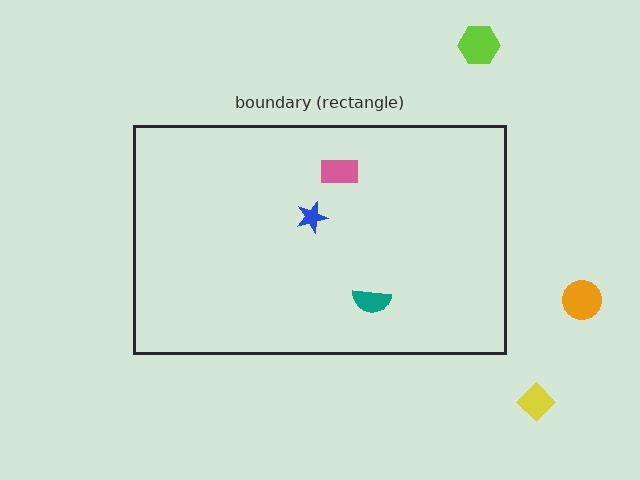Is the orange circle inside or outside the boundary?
Outside.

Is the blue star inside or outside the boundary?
Inside.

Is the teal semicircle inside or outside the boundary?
Inside.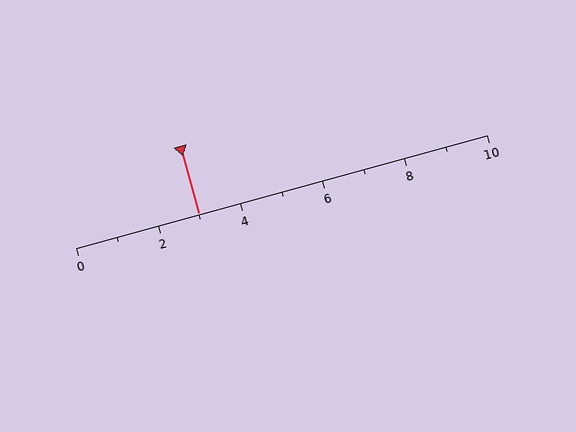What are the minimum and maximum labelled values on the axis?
The axis runs from 0 to 10.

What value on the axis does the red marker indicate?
The marker indicates approximately 3.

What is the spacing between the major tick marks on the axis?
The major ticks are spaced 2 apart.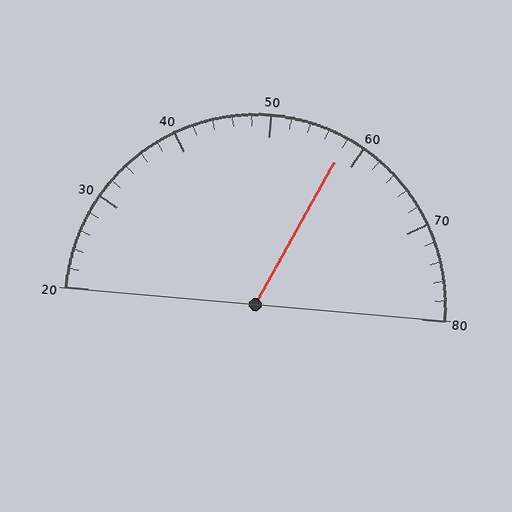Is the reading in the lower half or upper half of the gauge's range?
The reading is in the upper half of the range (20 to 80).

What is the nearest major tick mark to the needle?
The nearest major tick mark is 60.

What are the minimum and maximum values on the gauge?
The gauge ranges from 20 to 80.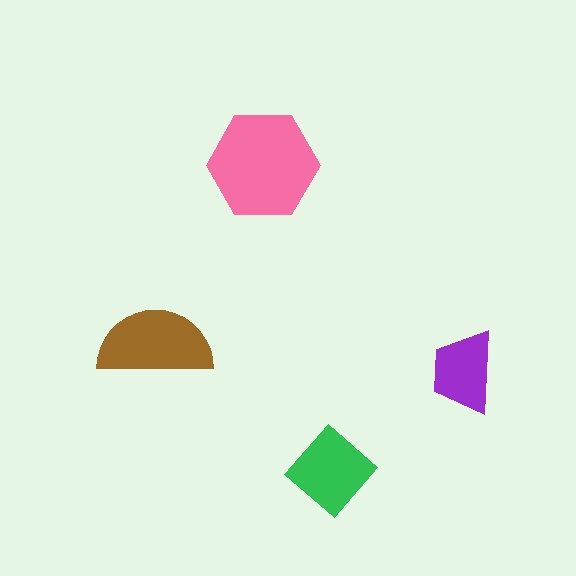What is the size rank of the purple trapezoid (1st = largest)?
4th.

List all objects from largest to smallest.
The pink hexagon, the brown semicircle, the green diamond, the purple trapezoid.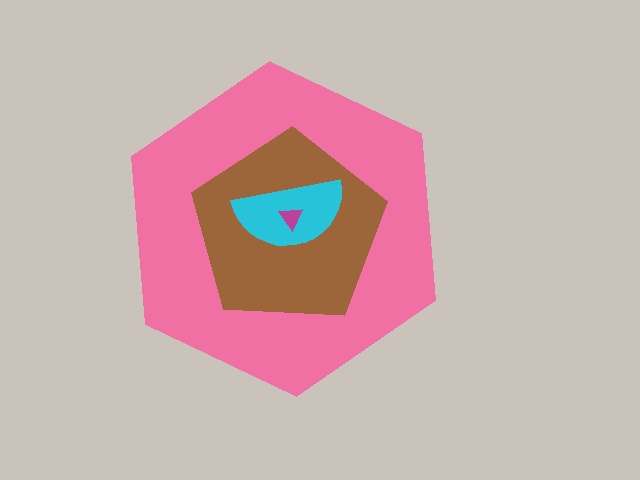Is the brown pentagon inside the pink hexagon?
Yes.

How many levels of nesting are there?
4.